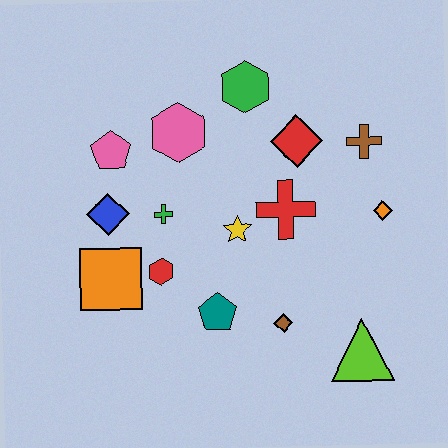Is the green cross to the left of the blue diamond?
No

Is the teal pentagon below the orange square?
Yes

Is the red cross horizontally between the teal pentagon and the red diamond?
Yes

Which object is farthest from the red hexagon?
The brown cross is farthest from the red hexagon.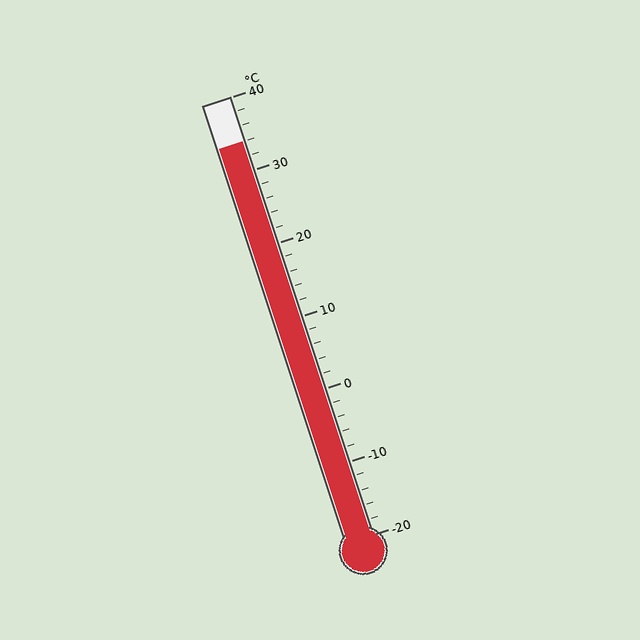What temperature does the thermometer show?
The thermometer shows approximately 34°C.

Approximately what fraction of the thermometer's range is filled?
The thermometer is filled to approximately 90% of its range.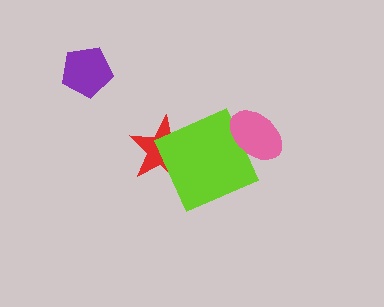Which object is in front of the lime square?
The pink ellipse is in front of the lime square.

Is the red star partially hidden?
Yes, it is partially covered by another shape.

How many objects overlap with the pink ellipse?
1 object overlaps with the pink ellipse.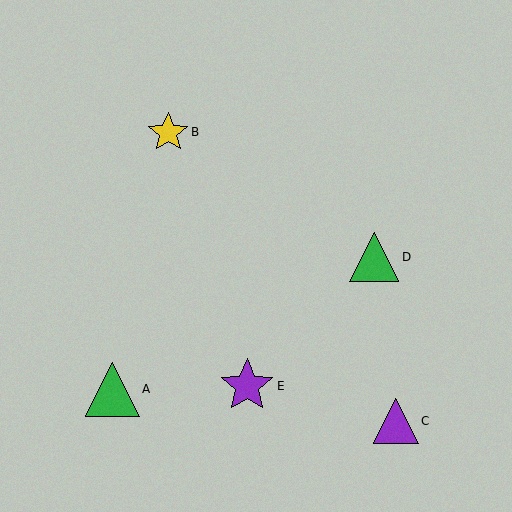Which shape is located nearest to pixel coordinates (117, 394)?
The green triangle (labeled A) at (112, 389) is nearest to that location.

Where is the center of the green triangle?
The center of the green triangle is at (112, 389).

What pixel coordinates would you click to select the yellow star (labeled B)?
Click at (168, 132) to select the yellow star B.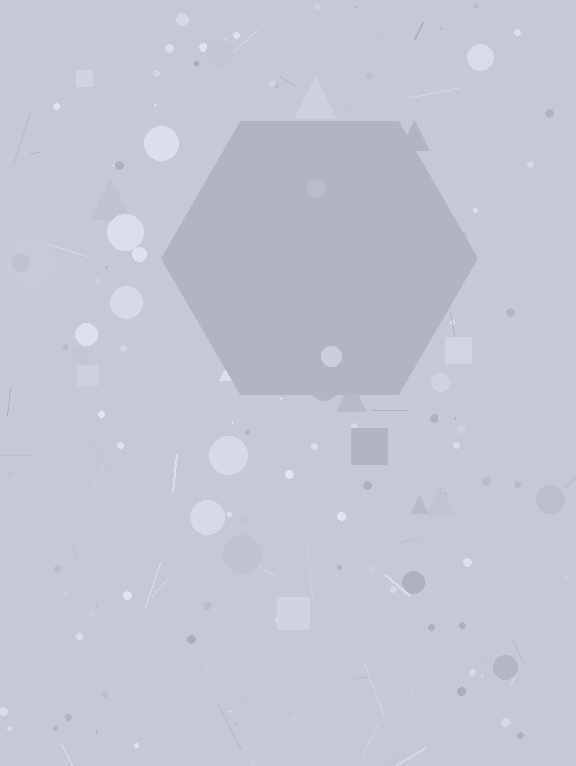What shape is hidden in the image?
A hexagon is hidden in the image.